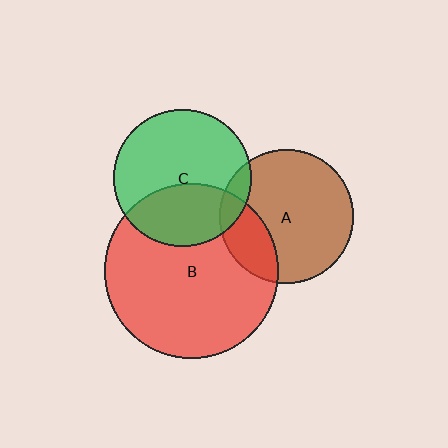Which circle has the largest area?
Circle B (red).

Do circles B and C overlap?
Yes.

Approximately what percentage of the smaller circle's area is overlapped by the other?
Approximately 35%.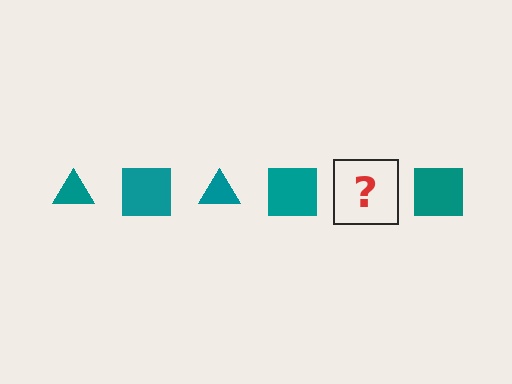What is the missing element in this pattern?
The missing element is a teal triangle.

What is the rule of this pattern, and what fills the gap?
The rule is that the pattern cycles through triangle, square shapes in teal. The gap should be filled with a teal triangle.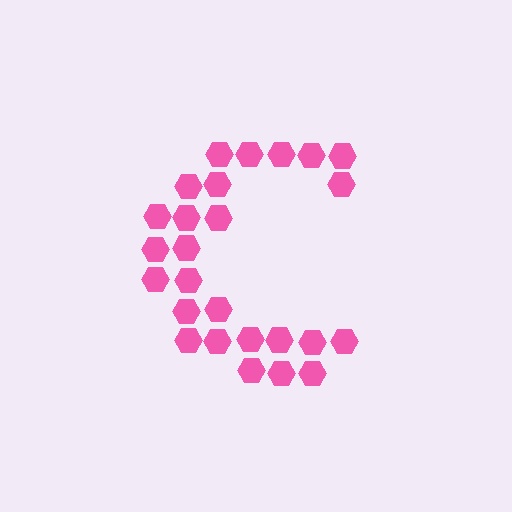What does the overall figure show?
The overall figure shows the letter C.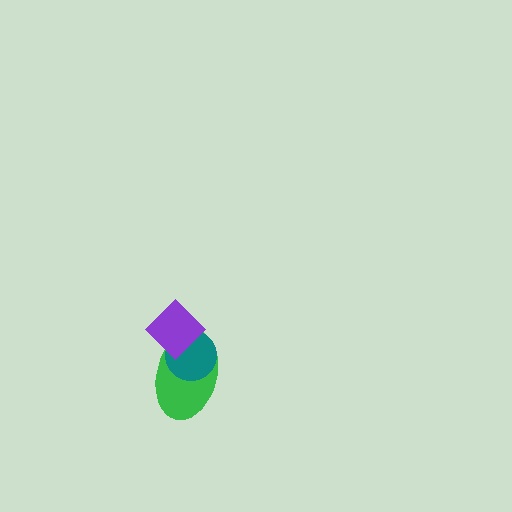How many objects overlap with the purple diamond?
2 objects overlap with the purple diamond.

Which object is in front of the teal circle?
The purple diamond is in front of the teal circle.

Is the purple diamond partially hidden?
No, no other shape covers it.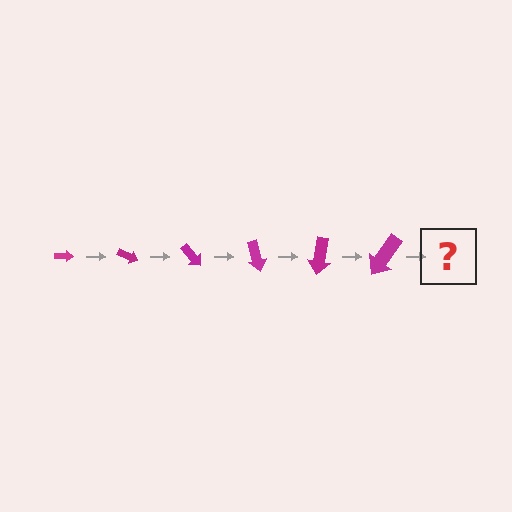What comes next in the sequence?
The next element should be an arrow, larger than the previous one and rotated 150 degrees from the start.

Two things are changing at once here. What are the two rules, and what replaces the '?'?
The two rules are that the arrow grows larger each step and it rotates 25 degrees each step. The '?' should be an arrow, larger than the previous one and rotated 150 degrees from the start.